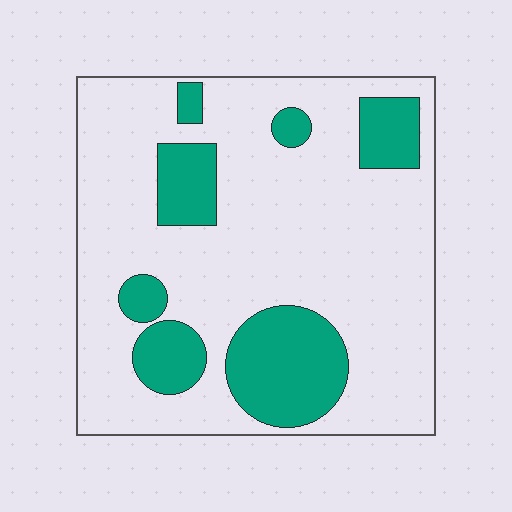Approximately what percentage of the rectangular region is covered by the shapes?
Approximately 25%.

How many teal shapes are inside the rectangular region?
7.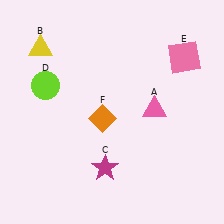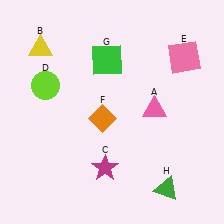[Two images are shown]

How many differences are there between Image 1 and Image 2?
There are 2 differences between the two images.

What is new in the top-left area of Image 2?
A green square (G) was added in the top-left area of Image 2.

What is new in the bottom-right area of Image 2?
A green triangle (H) was added in the bottom-right area of Image 2.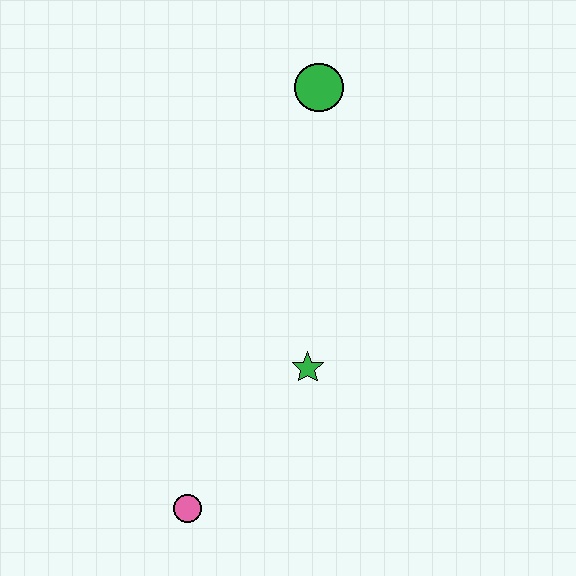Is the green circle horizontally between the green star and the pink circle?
No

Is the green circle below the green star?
No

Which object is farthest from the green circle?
The pink circle is farthest from the green circle.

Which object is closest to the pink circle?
The green star is closest to the pink circle.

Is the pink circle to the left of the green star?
Yes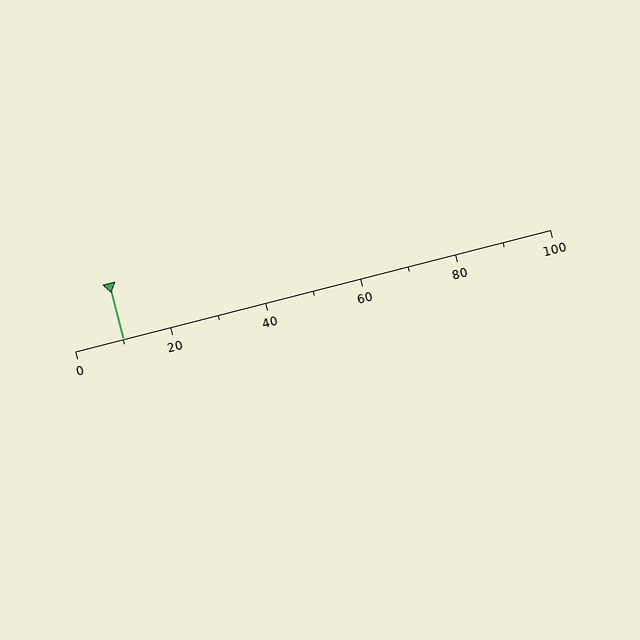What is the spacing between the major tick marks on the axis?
The major ticks are spaced 20 apart.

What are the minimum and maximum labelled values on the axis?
The axis runs from 0 to 100.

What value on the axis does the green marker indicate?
The marker indicates approximately 10.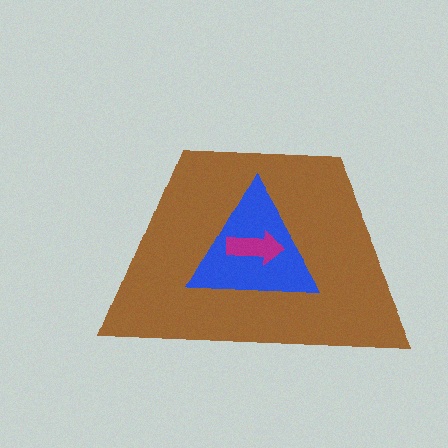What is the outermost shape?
The brown trapezoid.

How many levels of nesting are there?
3.